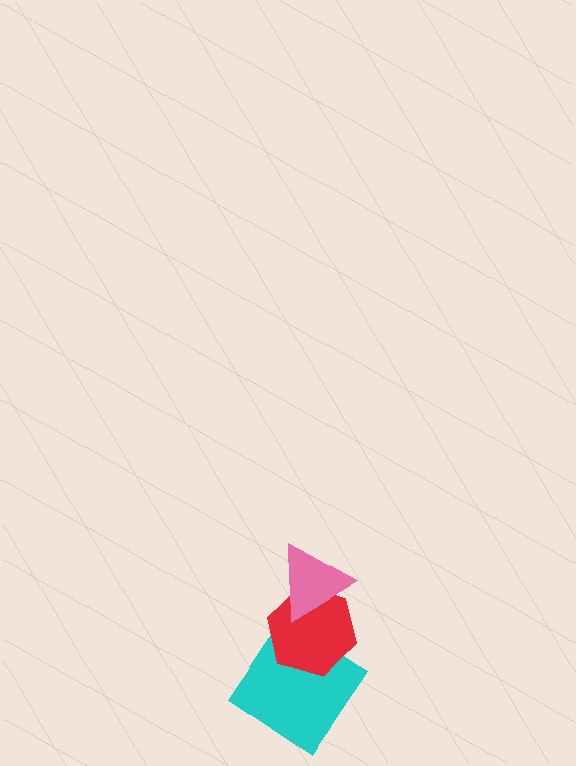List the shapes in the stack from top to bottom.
From top to bottom: the pink triangle, the red hexagon, the cyan diamond.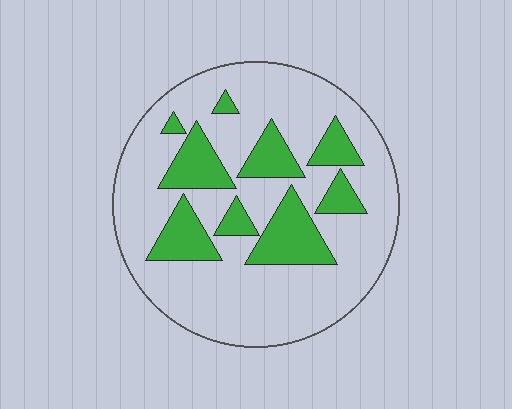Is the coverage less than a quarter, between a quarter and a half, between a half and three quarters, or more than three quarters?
Less than a quarter.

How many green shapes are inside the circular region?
9.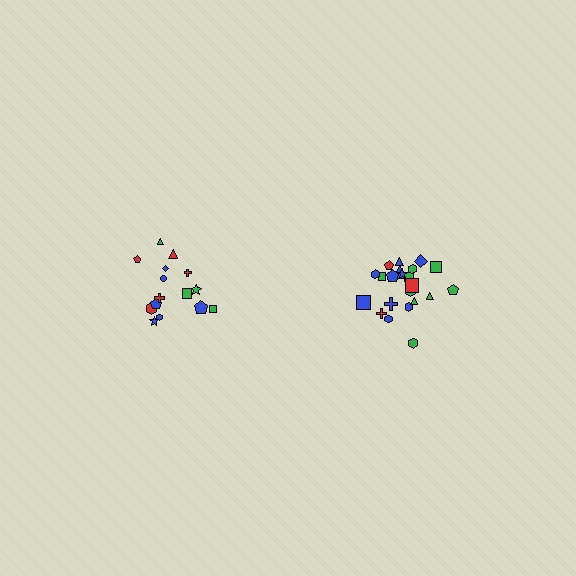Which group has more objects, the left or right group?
The right group.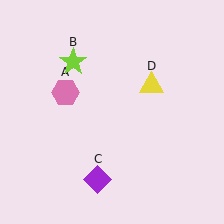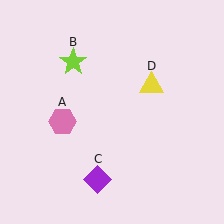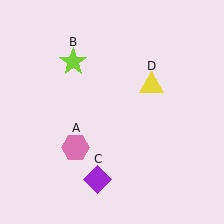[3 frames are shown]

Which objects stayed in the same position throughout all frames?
Lime star (object B) and purple diamond (object C) and yellow triangle (object D) remained stationary.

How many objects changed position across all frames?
1 object changed position: pink hexagon (object A).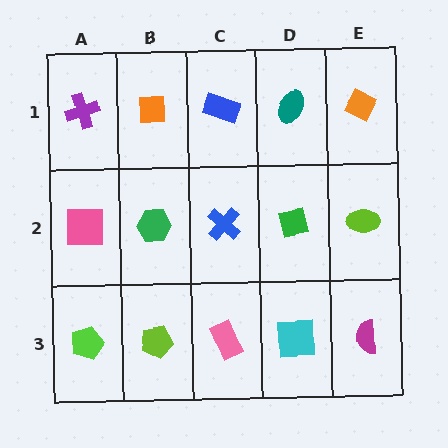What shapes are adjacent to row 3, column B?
A green hexagon (row 2, column B), a lime pentagon (row 3, column A), a pink rectangle (row 3, column C).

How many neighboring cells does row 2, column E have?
3.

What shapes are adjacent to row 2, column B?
An orange square (row 1, column B), a lime pentagon (row 3, column B), a pink square (row 2, column A), a blue cross (row 2, column C).